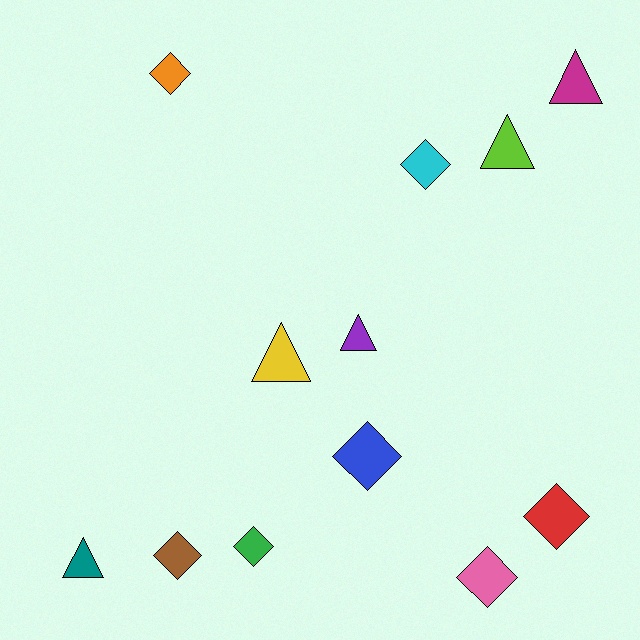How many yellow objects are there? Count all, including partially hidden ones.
There is 1 yellow object.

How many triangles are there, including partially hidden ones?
There are 5 triangles.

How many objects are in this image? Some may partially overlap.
There are 12 objects.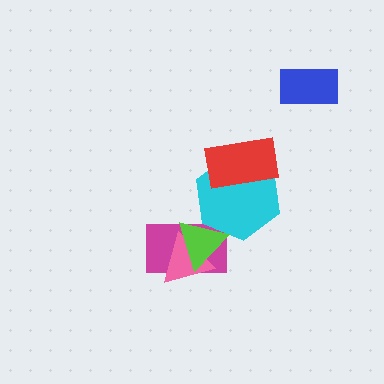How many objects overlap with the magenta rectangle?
3 objects overlap with the magenta rectangle.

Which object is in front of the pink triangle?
The lime triangle is in front of the pink triangle.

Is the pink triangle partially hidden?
Yes, it is partially covered by another shape.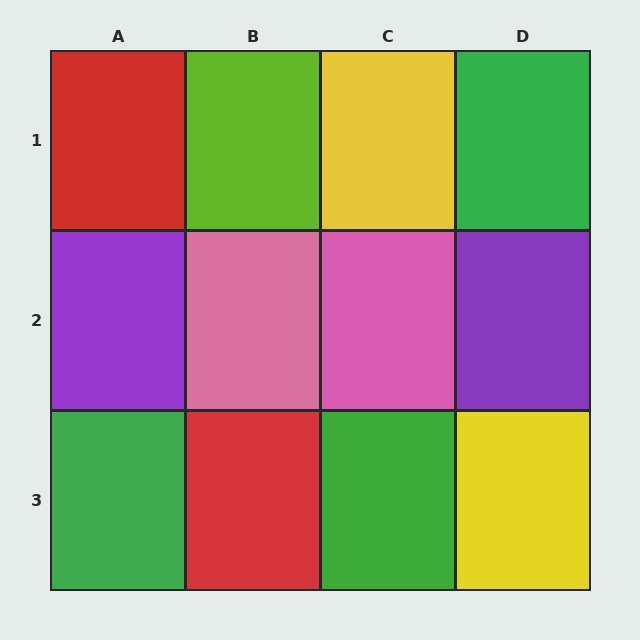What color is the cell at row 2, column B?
Pink.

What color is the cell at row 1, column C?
Yellow.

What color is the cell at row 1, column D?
Green.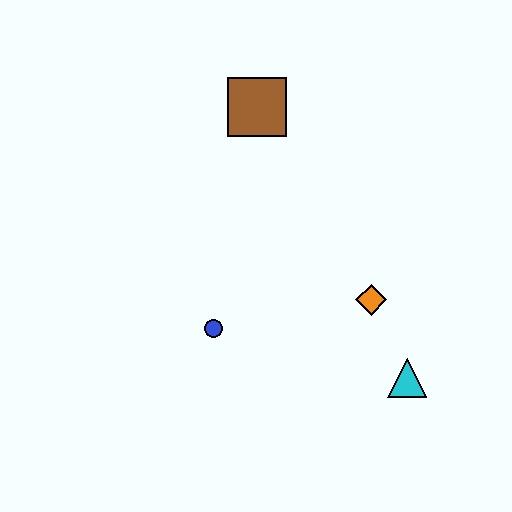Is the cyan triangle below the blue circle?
Yes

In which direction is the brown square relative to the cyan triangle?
The brown square is above the cyan triangle.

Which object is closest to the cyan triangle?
The orange diamond is closest to the cyan triangle.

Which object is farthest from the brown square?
The cyan triangle is farthest from the brown square.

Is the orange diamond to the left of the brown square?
No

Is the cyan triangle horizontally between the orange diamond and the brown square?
No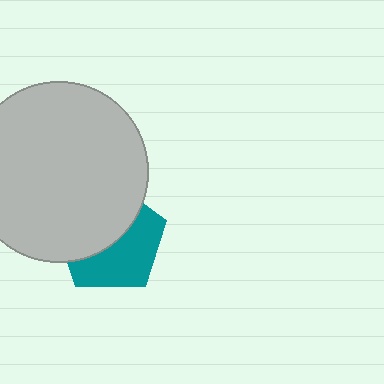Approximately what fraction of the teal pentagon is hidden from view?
Roughly 51% of the teal pentagon is hidden behind the light gray circle.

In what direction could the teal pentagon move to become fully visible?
The teal pentagon could move toward the lower-right. That would shift it out from behind the light gray circle entirely.